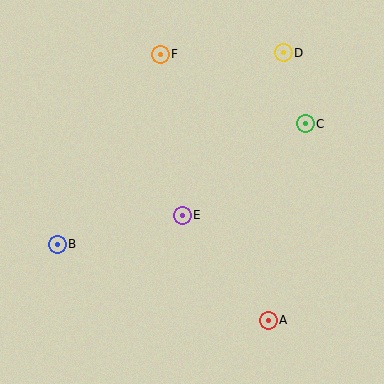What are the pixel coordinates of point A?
Point A is at (268, 320).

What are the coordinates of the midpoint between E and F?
The midpoint between E and F is at (171, 135).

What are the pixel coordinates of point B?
Point B is at (57, 244).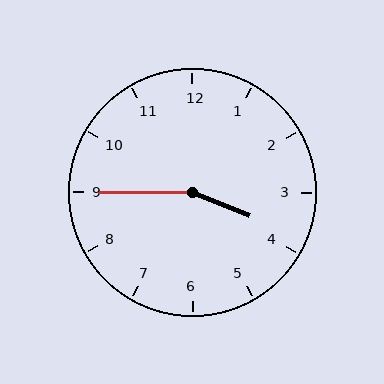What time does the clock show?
3:45.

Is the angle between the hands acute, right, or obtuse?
It is obtuse.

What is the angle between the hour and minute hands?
Approximately 158 degrees.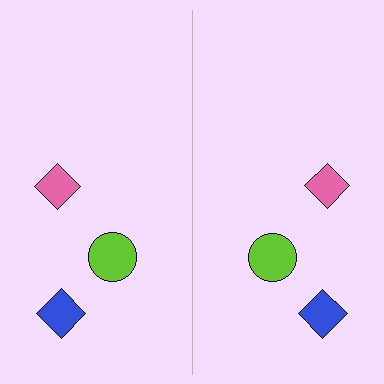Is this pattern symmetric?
Yes, this pattern has bilateral (reflection) symmetry.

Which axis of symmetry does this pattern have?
The pattern has a vertical axis of symmetry running through the center of the image.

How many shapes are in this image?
There are 6 shapes in this image.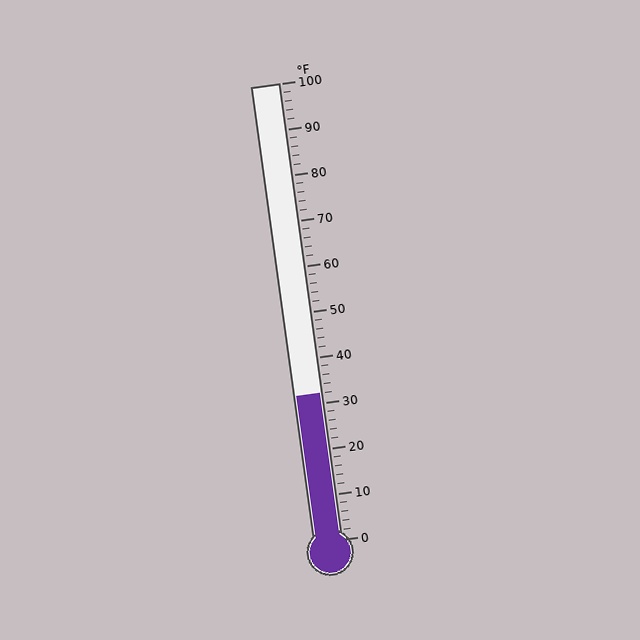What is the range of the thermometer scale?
The thermometer scale ranges from 0°F to 100°F.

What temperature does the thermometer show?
The thermometer shows approximately 32°F.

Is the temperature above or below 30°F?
The temperature is above 30°F.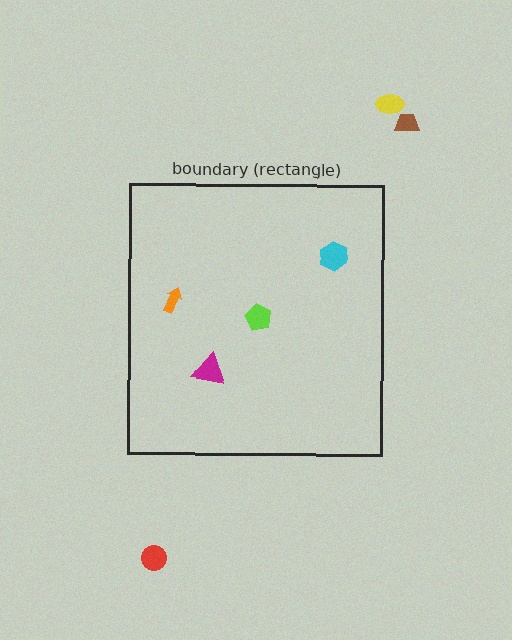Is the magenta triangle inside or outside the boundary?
Inside.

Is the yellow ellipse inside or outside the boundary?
Outside.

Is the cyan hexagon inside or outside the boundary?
Inside.